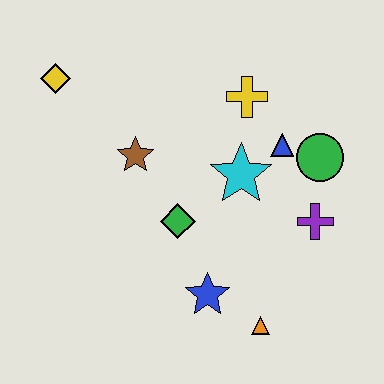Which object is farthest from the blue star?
The yellow diamond is farthest from the blue star.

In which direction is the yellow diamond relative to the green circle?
The yellow diamond is to the left of the green circle.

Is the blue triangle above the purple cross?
Yes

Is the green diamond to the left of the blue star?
Yes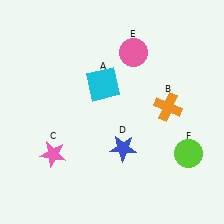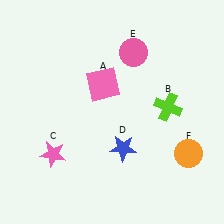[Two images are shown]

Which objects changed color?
A changed from cyan to pink. B changed from orange to lime. F changed from lime to orange.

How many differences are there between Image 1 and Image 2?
There are 3 differences between the two images.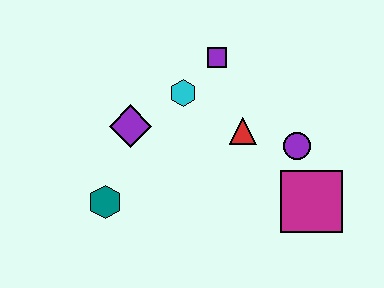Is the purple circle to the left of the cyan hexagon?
No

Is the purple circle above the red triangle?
No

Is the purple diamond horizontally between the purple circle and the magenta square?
No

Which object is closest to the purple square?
The cyan hexagon is closest to the purple square.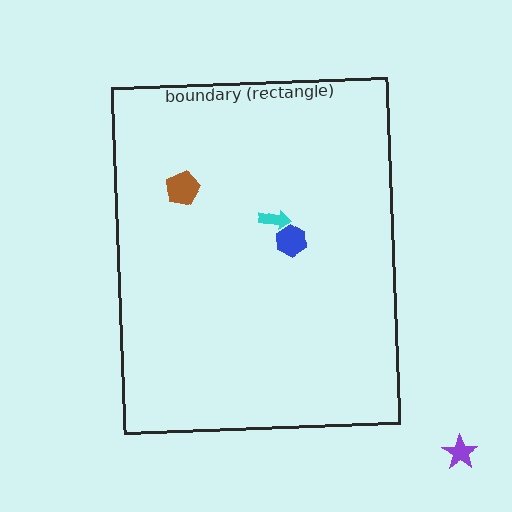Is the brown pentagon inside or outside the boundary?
Inside.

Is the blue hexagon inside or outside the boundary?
Inside.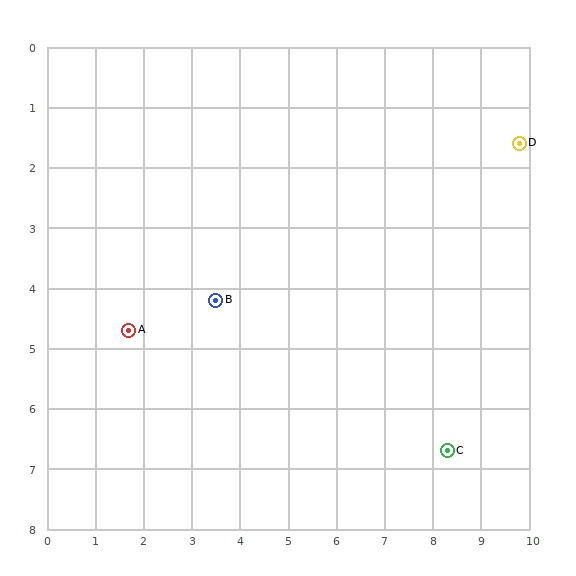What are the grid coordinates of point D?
Point D is at approximately (9.8, 1.6).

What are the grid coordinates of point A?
Point A is at approximately (1.7, 4.7).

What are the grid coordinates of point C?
Point C is at approximately (8.3, 6.7).